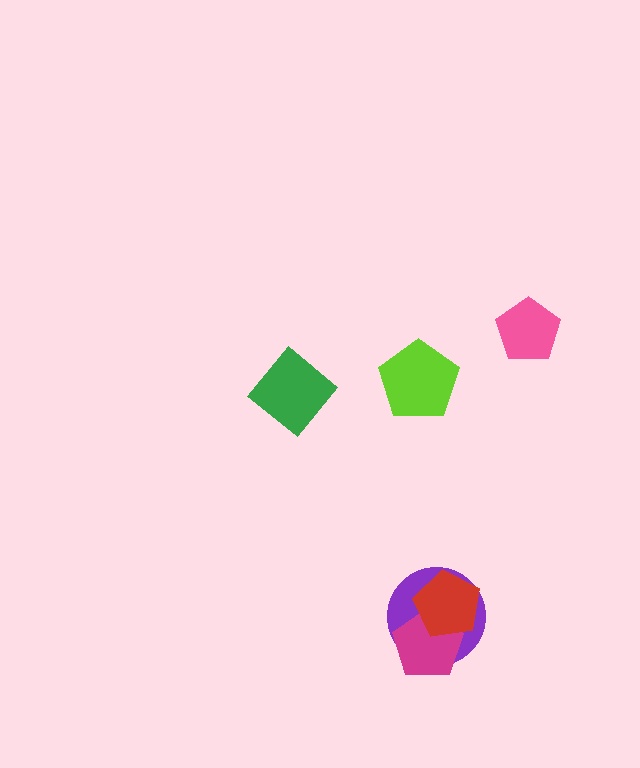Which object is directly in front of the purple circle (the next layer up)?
The magenta pentagon is directly in front of the purple circle.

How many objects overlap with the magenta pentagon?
2 objects overlap with the magenta pentagon.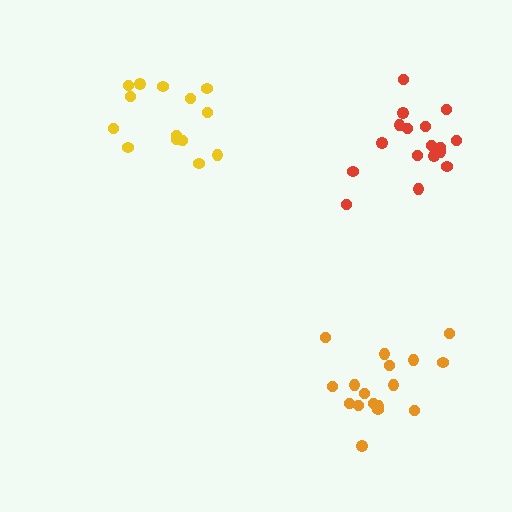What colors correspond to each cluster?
The clusters are colored: orange, yellow, red.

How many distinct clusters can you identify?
There are 3 distinct clusters.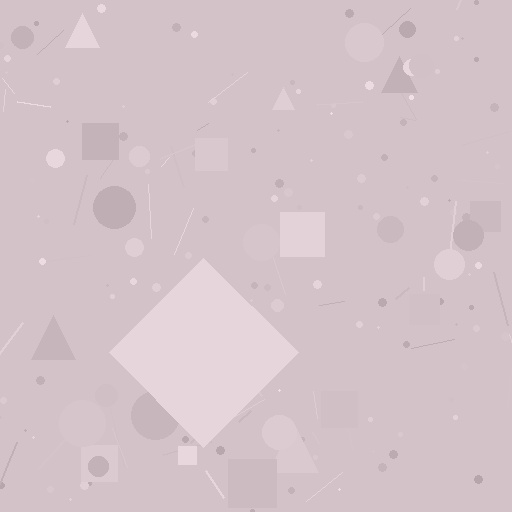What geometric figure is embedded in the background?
A diamond is embedded in the background.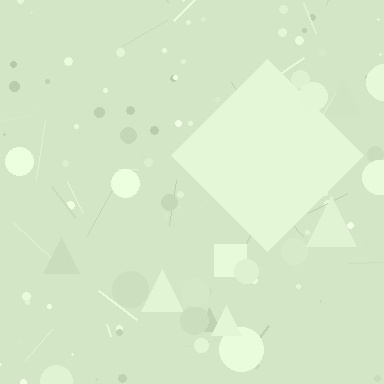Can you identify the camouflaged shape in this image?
The camouflaged shape is a diamond.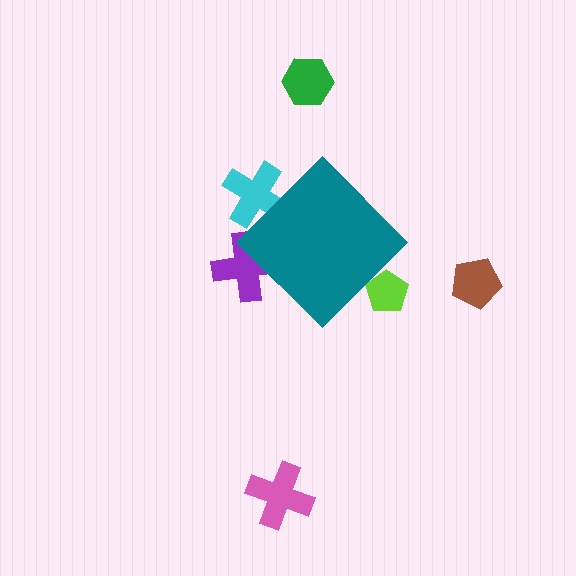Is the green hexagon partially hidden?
No, the green hexagon is fully visible.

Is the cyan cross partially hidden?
Yes, the cyan cross is partially hidden behind the teal diamond.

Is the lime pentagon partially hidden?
Yes, the lime pentagon is partially hidden behind the teal diamond.